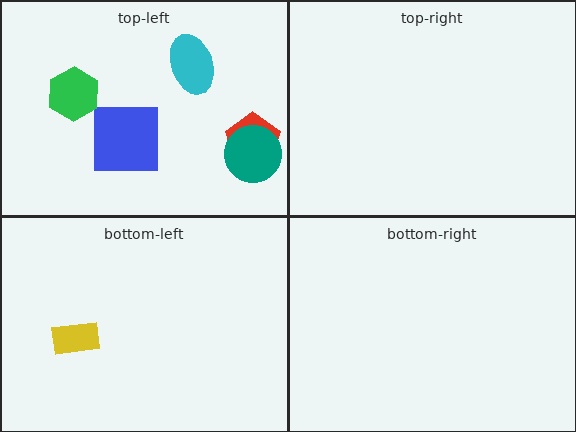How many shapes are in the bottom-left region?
1.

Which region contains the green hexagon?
The top-left region.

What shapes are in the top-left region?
The red pentagon, the blue square, the cyan ellipse, the green hexagon, the teal circle.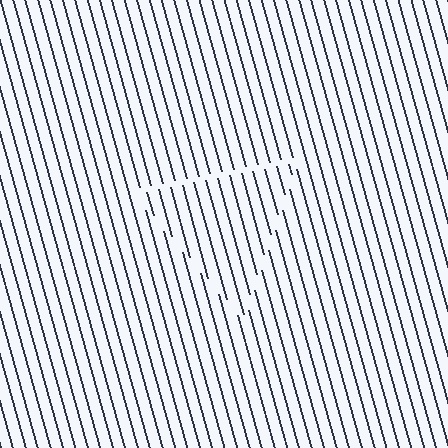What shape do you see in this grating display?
An illusory triangle. The interior of the shape contains the same grating, shifted by half a period — the contour is defined by the phase discontinuity where line-ends from the inner and outer gratings abut.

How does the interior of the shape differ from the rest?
The interior of the shape contains the same grating, shifted by half a period — the contour is defined by the phase discontinuity where line-ends from the inner and outer gratings abut.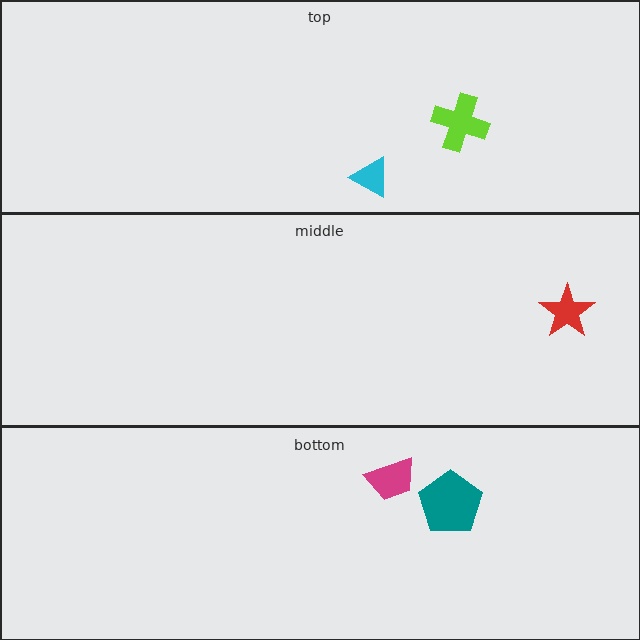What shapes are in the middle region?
The red star.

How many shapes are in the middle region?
1.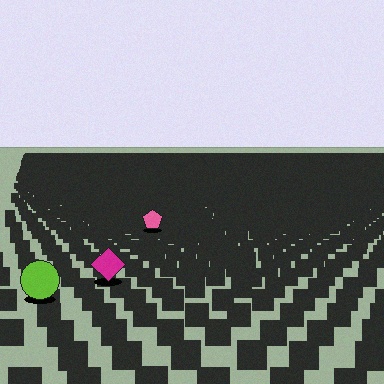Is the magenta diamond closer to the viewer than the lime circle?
No. The lime circle is closer — you can tell from the texture gradient: the ground texture is coarser near it.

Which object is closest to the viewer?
The lime circle is closest. The texture marks near it are larger and more spread out.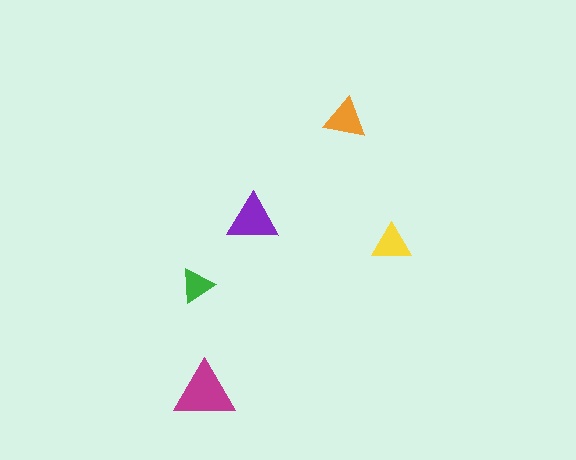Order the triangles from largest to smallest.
the magenta one, the purple one, the orange one, the yellow one, the green one.